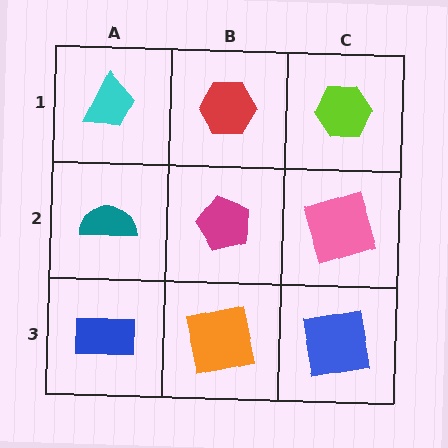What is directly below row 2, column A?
A blue rectangle.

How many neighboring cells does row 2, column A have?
3.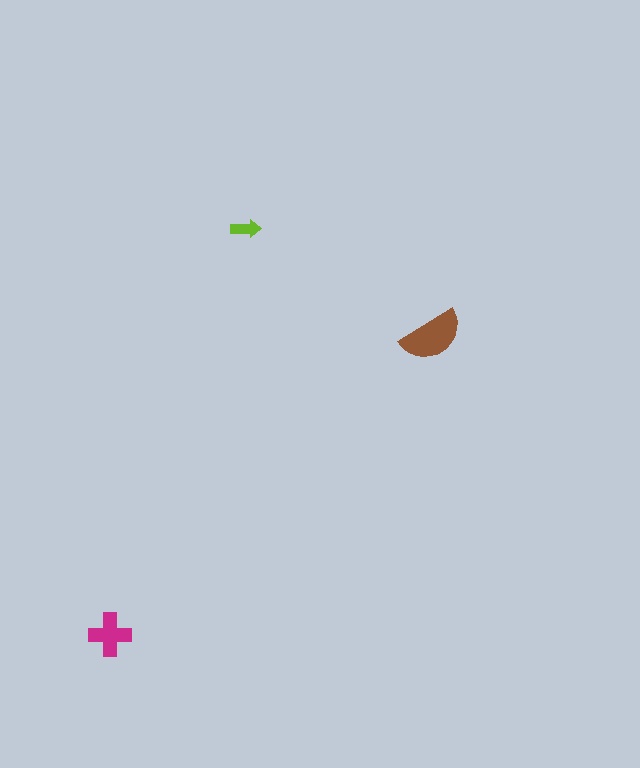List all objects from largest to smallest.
The brown semicircle, the magenta cross, the lime arrow.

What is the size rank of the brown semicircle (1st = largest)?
1st.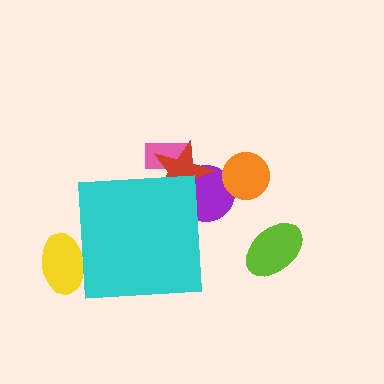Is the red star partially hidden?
Yes, the red star is partially hidden behind the cyan square.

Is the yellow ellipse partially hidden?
Yes, the yellow ellipse is partially hidden behind the cyan square.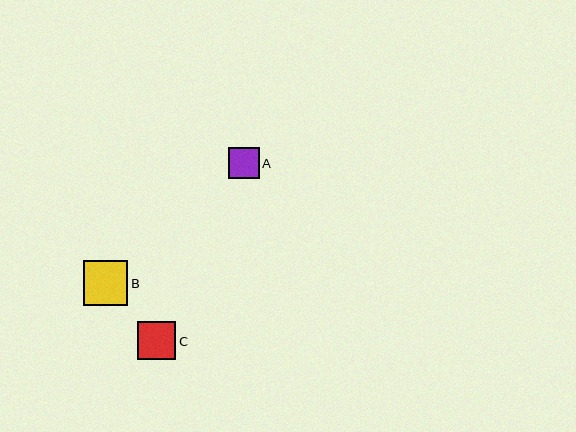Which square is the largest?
Square B is the largest with a size of approximately 44 pixels.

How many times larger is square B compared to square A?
Square B is approximately 1.5 times the size of square A.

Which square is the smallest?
Square A is the smallest with a size of approximately 31 pixels.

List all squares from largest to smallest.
From largest to smallest: B, C, A.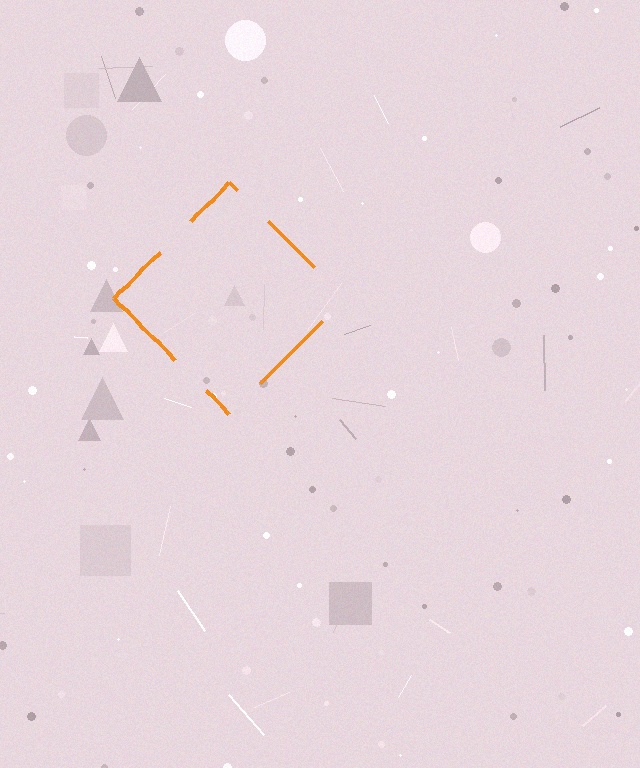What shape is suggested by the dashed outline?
The dashed outline suggests a diamond.